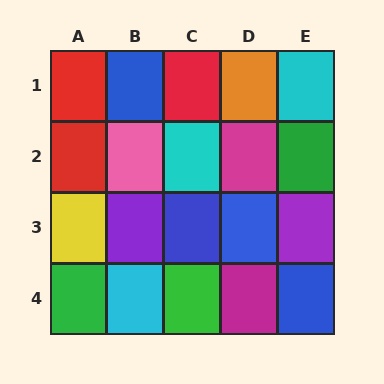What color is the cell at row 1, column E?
Cyan.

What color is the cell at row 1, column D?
Orange.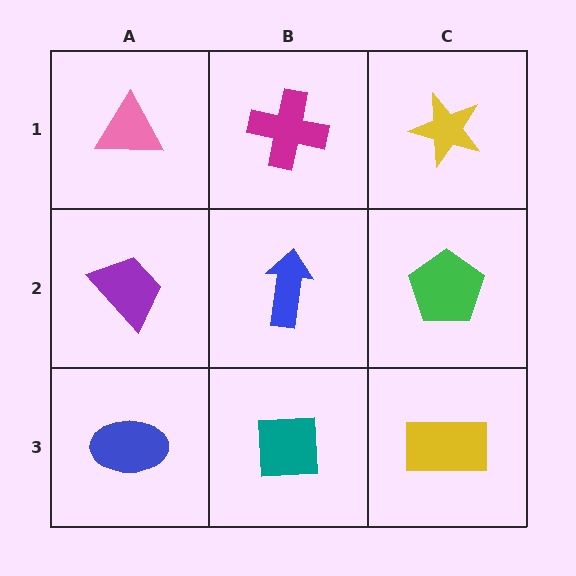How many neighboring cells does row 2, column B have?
4.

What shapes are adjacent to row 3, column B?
A blue arrow (row 2, column B), a blue ellipse (row 3, column A), a yellow rectangle (row 3, column C).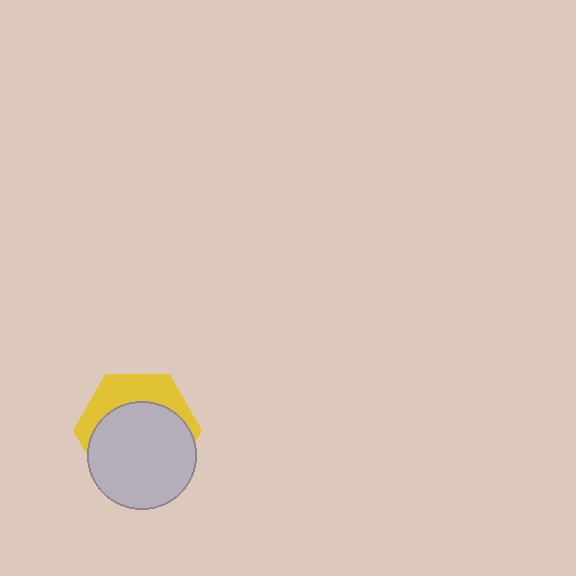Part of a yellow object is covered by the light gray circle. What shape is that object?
It is a hexagon.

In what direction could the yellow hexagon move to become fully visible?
The yellow hexagon could move up. That would shift it out from behind the light gray circle entirely.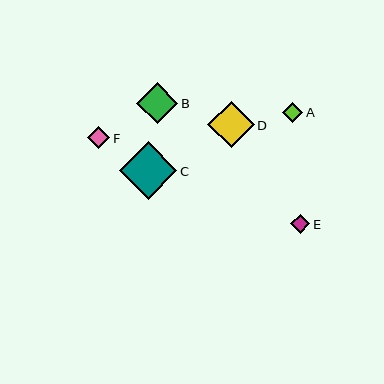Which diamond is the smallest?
Diamond E is the smallest with a size of approximately 19 pixels.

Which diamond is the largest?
Diamond C is the largest with a size of approximately 58 pixels.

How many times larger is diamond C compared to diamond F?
Diamond C is approximately 2.6 times the size of diamond F.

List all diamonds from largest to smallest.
From largest to smallest: C, D, B, F, A, E.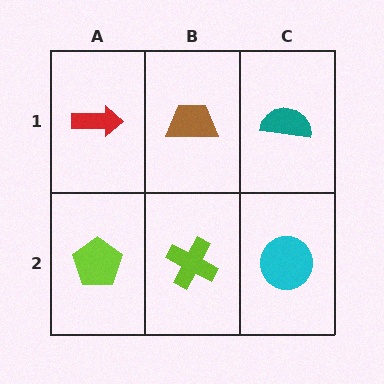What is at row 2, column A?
A lime pentagon.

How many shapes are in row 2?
3 shapes.